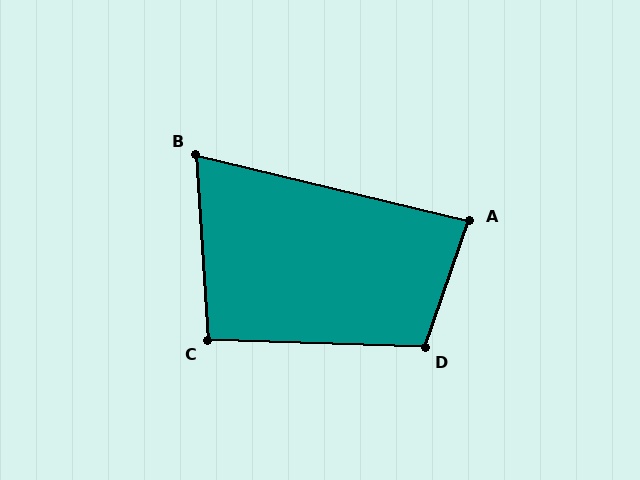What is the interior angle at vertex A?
Approximately 85 degrees (acute).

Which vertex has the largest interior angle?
D, at approximately 107 degrees.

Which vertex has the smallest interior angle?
B, at approximately 73 degrees.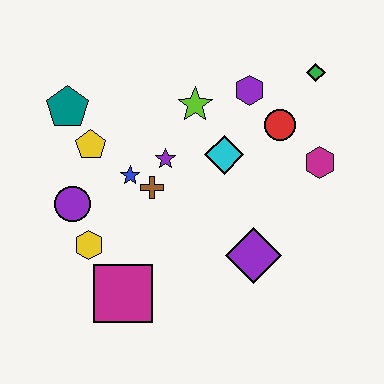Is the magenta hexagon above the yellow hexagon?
Yes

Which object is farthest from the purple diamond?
The teal pentagon is farthest from the purple diamond.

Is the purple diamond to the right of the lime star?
Yes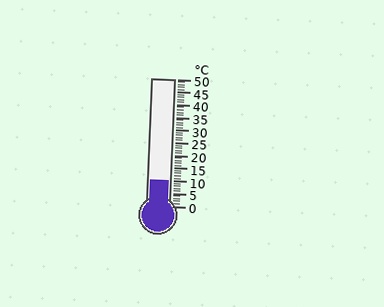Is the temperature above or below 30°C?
The temperature is below 30°C.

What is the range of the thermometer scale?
The thermometer scale ranges from 0°C to 50°C.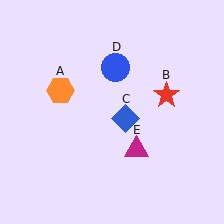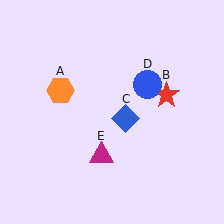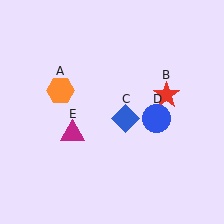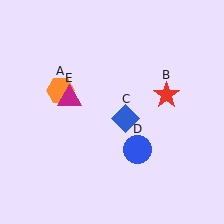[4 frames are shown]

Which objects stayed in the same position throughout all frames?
Orange hexagon (object A) and red star (object B) and blue diamond (object C) remained stationary.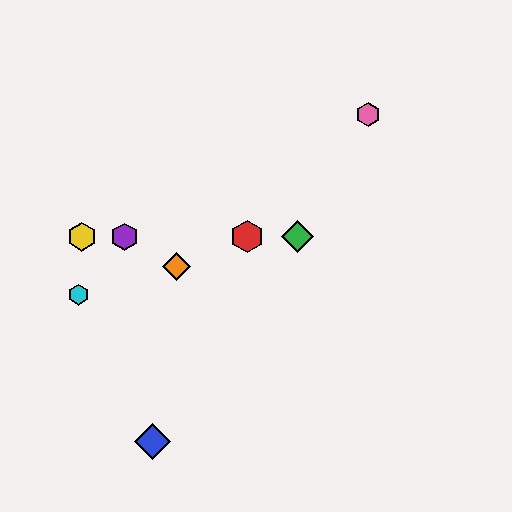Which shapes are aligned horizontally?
The red hexagon, the green diamond, the yellow hexagon, the purple hexagon are aligned horizontally.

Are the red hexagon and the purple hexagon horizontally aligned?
Yes, both are at y≈237.